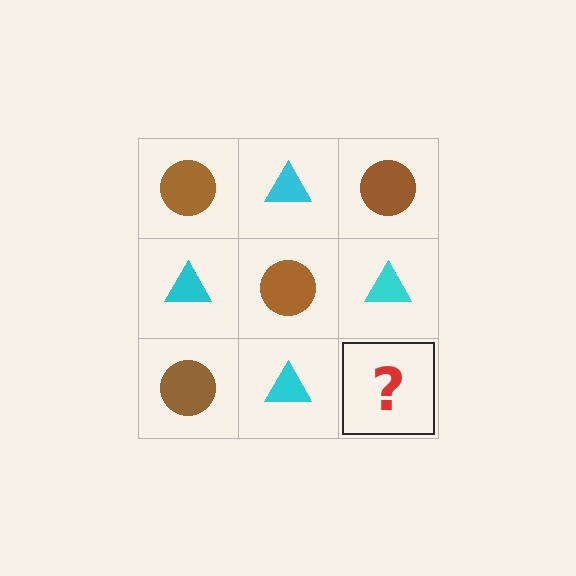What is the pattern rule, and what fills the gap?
The rule is that it alternates brown circle and cyan triangle in a checkerboard pattern. The gap should be filled with a brown circle.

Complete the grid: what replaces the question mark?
The question mark should be replaced with a brown circle.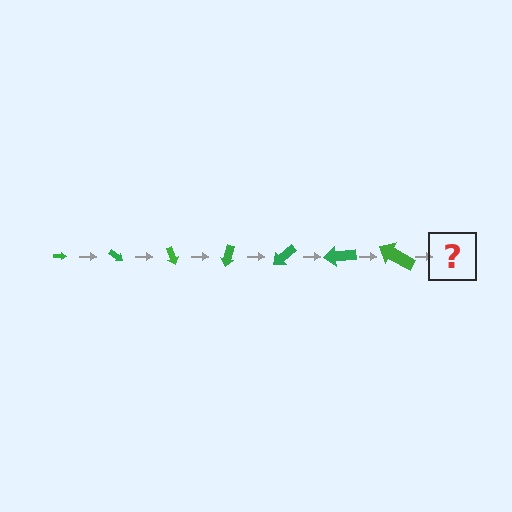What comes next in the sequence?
The next element should be an arrow, larger than the previous one and rotated 245 degrees from the start.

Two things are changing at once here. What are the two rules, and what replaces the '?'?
The two rules are that the arrow grows larger each step and it rotates 35 degrees each step. The '?' should be an arrow, larger than the previous one and rotated 245 degrees from the start.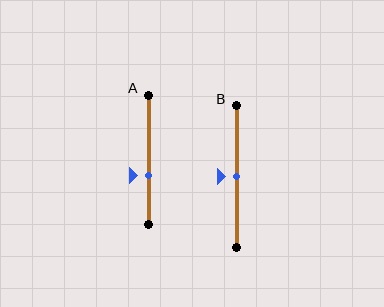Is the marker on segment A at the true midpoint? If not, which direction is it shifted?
No, the marker on segment A is shifted downward by about 12% of the segment length.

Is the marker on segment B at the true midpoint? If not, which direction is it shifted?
Yes, the marker on segment B is at the true midpoint.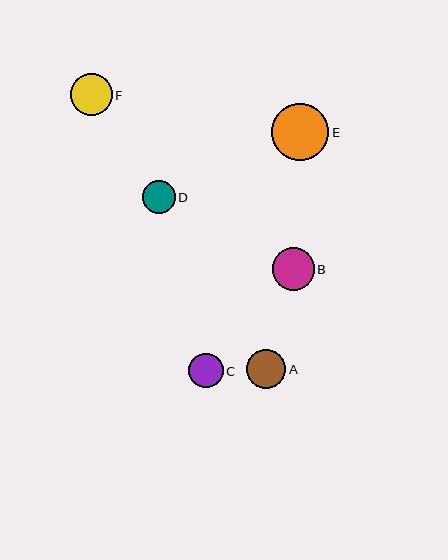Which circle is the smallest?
Circle D is the smallest with a size of approximately 33 pixels.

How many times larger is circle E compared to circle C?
Circle E is approximately 1.7 times the size of circle C.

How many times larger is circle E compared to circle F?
Circle E is approximately 1.4 times the size of circle F.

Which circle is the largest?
Circle E is the largest with a size of approximately 57 pixels.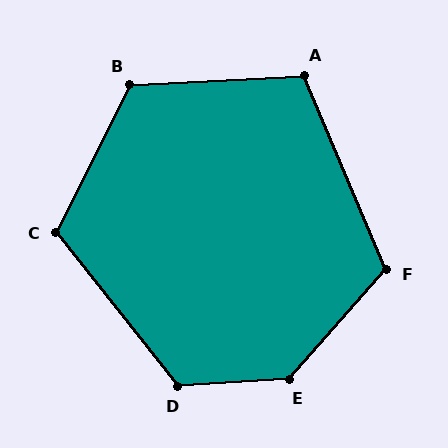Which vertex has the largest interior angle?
E, at approximately 135 degrees.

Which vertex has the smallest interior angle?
A, at approximately 110 degrees.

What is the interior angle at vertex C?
Approximately 115 degrees (obtuse).